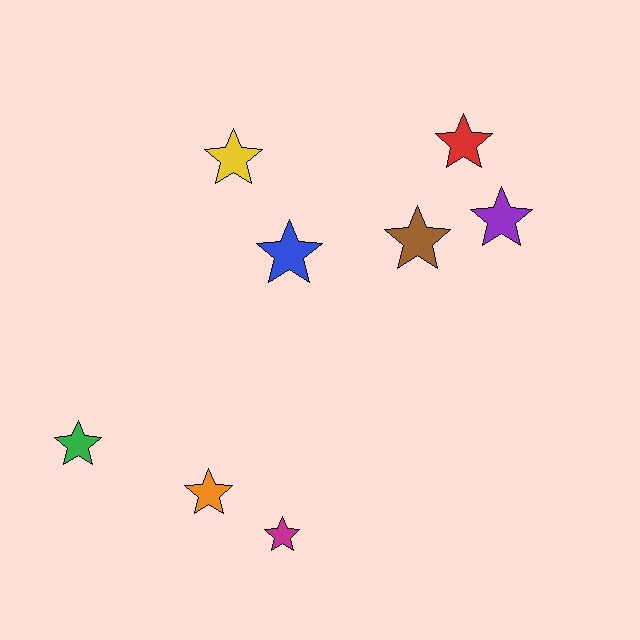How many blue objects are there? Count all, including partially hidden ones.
There is 1 blue object.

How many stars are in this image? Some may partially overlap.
There are 8 stars.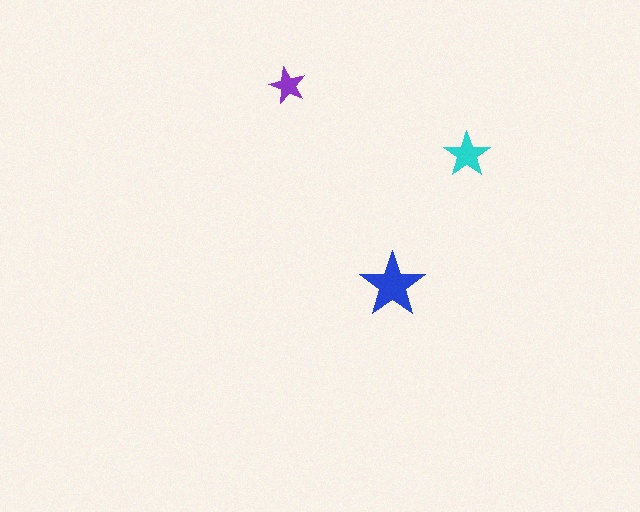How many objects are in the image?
There are 3 objects in the image.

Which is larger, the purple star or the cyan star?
The cyan one.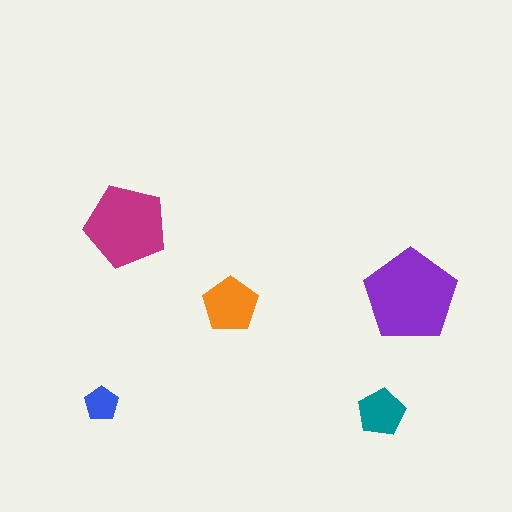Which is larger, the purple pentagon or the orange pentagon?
The purple one.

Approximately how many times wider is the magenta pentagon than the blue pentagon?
About 2.5 times wider.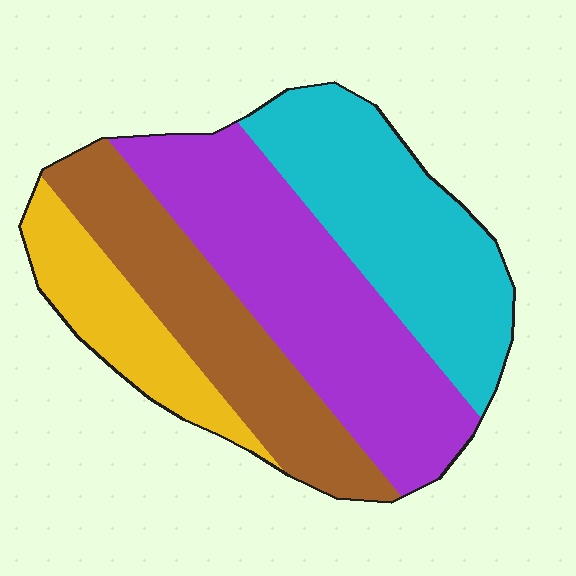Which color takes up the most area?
Purple, at roughly 35%.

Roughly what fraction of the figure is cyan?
Cyan covers around 30% of the figure.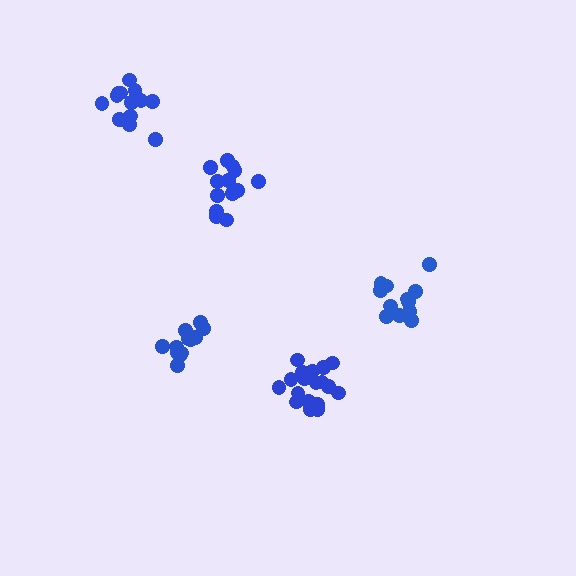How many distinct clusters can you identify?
There are 5 distinct clusters.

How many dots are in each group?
Group 1: 12 dots, Group 2: 13 dots, Group 3: 18 dots, Group 4: 14 dots, Group 5: 12 dots (69 total).